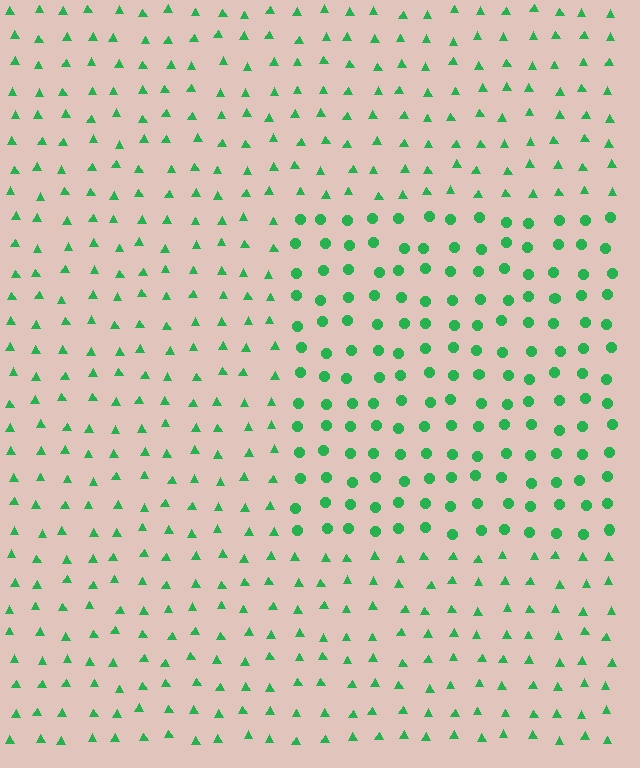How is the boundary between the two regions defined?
The boundary is defined by a change in element shape: circles inside vs. triangles outside. All elements share the same color and spacing.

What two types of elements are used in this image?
The image uses circles inside the rectangle region and triangles outside it.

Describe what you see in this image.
The image is filled with small green elements arranged in a uniform grid. A rectangle-shaped region contains circles, while the surrounding area contains triangles. The boundary is defined purely by the change in element shape.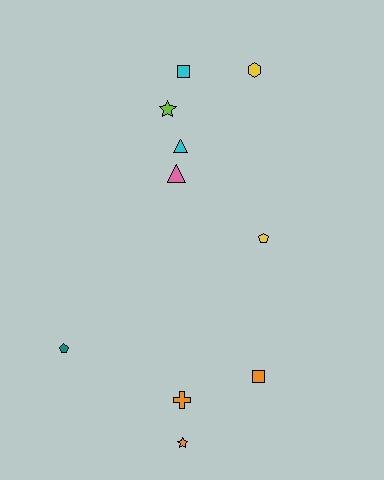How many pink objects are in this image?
There is 1 pink object.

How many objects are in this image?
There are 10 objects.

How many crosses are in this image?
There is 1 cross.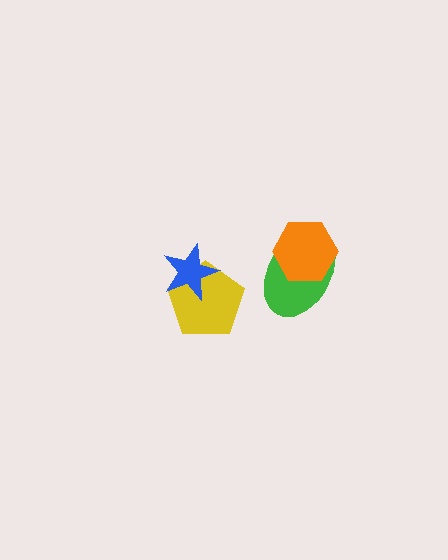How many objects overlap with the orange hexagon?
1 object overlaps with the orange hexagon.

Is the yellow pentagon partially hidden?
Yes, it is partially covered by another shape.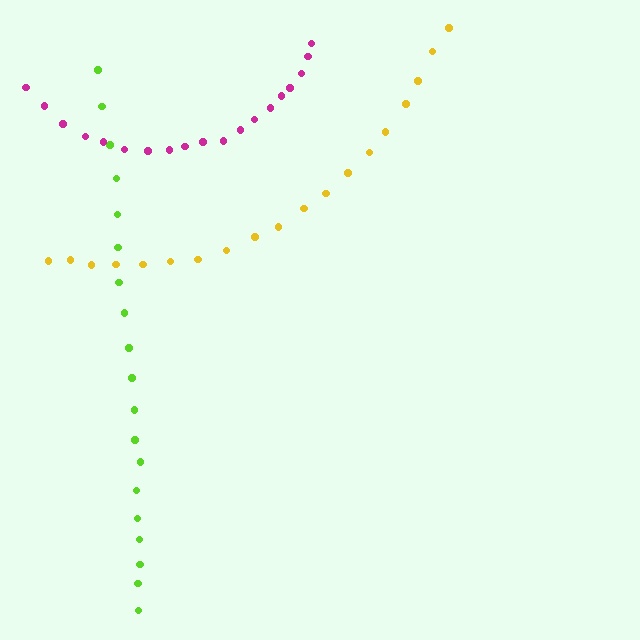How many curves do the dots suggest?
There are 3 distinct paths.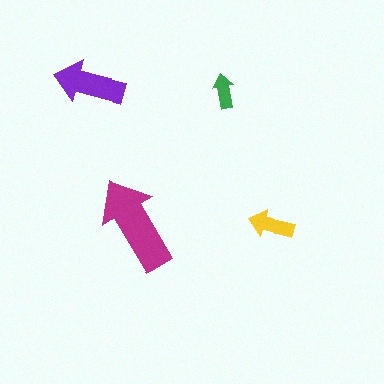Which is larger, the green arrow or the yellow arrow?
The yellow one.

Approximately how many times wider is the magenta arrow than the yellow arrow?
About 2 times wider.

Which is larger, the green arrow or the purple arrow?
The purple one.